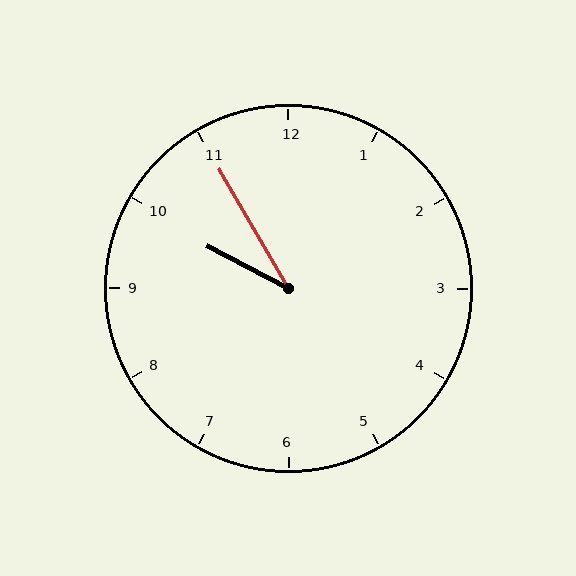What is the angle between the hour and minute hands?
Approximately 32 degrees.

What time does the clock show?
9:55.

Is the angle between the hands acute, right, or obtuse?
It is acute.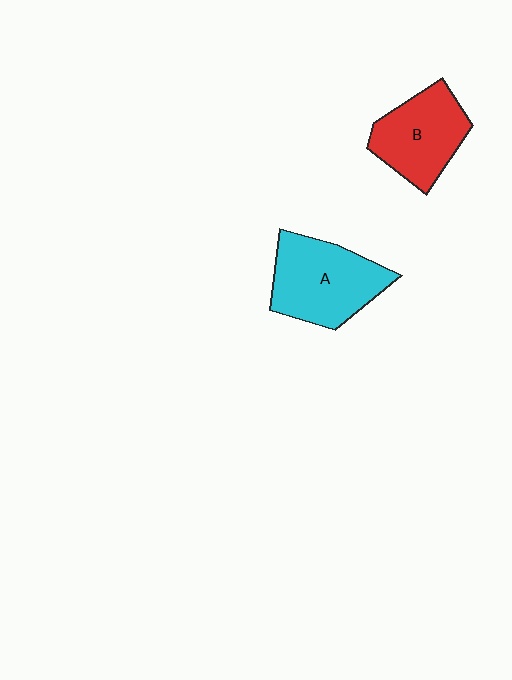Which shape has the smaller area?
Shape B (red).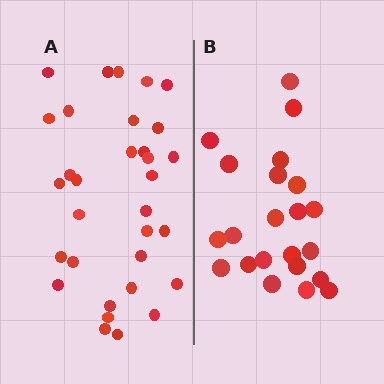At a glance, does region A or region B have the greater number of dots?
Region A (the left region) has more dots.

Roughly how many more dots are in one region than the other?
Region A has roughly 10 or so more dots than region B.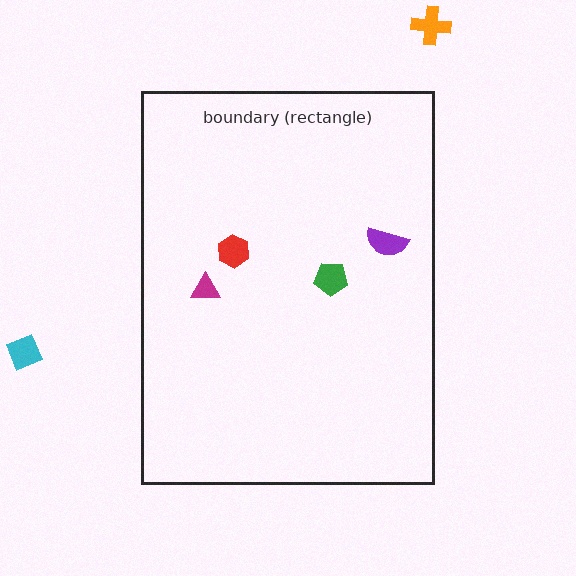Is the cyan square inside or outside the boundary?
Outside.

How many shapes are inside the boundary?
4 inside, 2 outside.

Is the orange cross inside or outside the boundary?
Outside.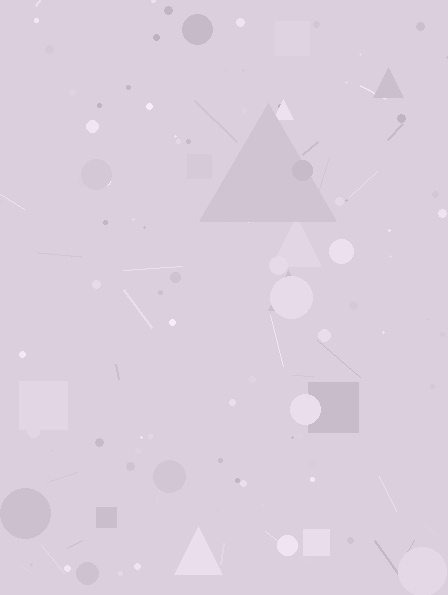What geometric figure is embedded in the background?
A triangle is embedded in the background.